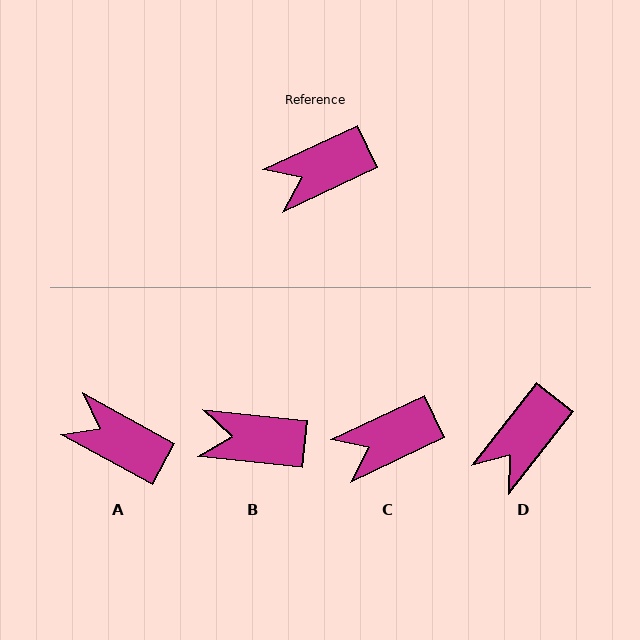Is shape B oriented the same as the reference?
No, it is off by about 31 degrees.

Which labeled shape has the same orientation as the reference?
C.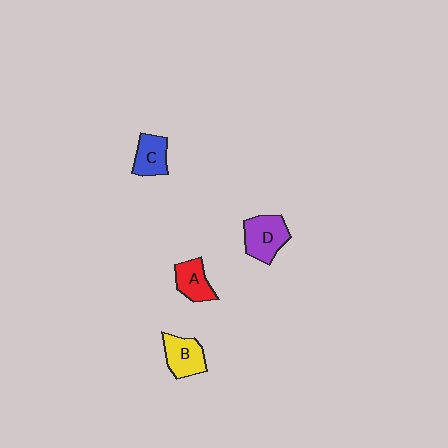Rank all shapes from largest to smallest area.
From largest to smallest: D (purple), B (yellow), C (blue), A (red).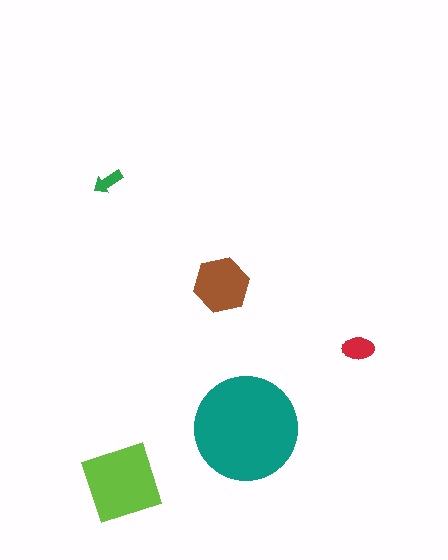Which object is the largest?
The teal circle.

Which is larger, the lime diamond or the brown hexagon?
The lime diamond.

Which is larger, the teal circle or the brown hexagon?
The teal circle.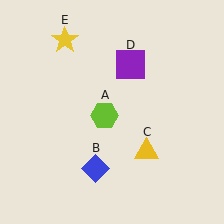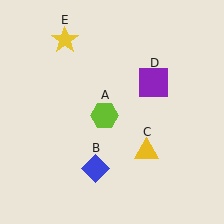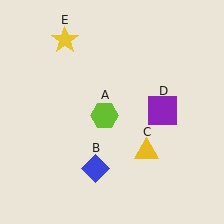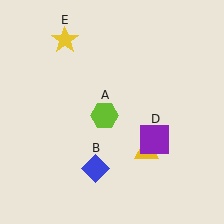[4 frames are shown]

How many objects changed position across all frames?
1 object changed position: purple square (object D).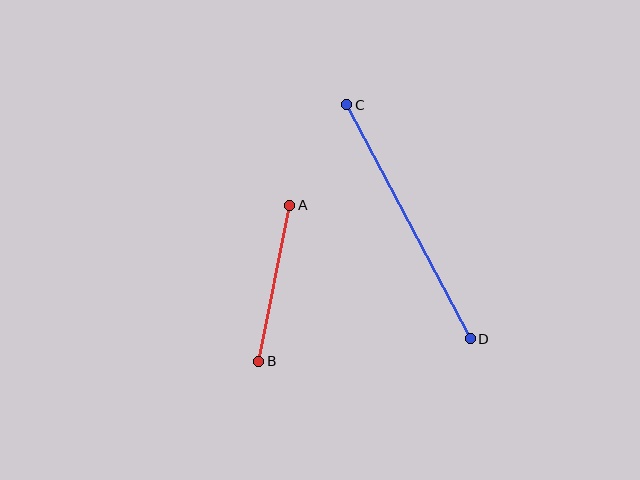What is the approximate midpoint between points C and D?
The midpoint is at approximately (408, 222) pixels.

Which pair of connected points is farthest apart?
Points C and D are farthest apart.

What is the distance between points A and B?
The distance is approximately 159 pixels.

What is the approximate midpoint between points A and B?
The midpoint is at approximately (274, 283) pixels.